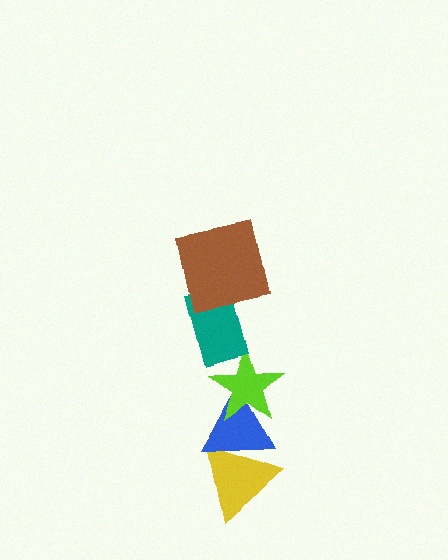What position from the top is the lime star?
The lime star is 3rd from the top.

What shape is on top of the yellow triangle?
The blue triangle is on top of the yellow triangle.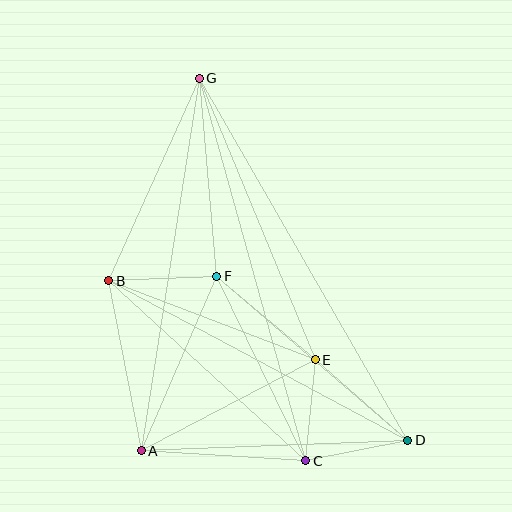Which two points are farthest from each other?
Points D and G are farthest from each other.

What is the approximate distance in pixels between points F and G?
The distance between F and G is approximately 199 pixels.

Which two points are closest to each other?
Points C and E are closest to each other.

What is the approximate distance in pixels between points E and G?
The distance between E and G is approximately 304 pixels.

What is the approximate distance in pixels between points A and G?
The distance between A and G is approximately 377 pixels.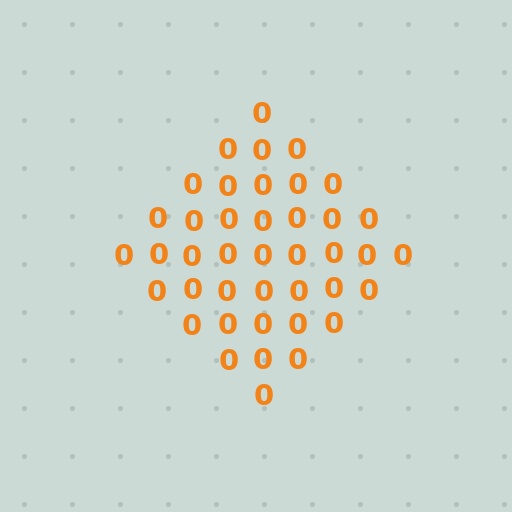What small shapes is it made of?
It is made of small digit 0's.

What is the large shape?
The large shape is a diamond.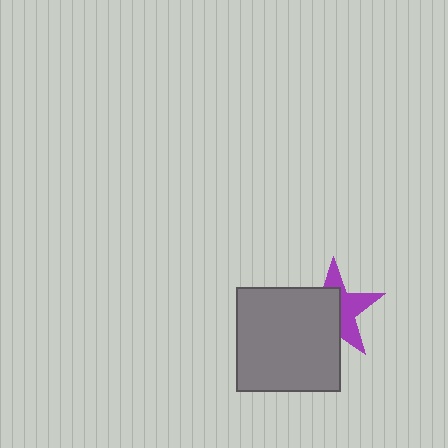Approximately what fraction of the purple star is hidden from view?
Roughly 55% of the purple star is hidden behind the gray square.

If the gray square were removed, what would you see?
You would see the complete purple star.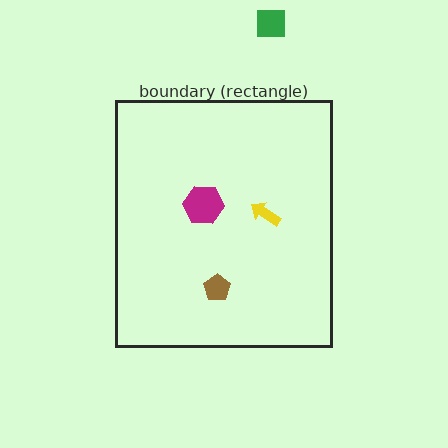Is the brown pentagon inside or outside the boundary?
Inside.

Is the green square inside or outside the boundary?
Outside.